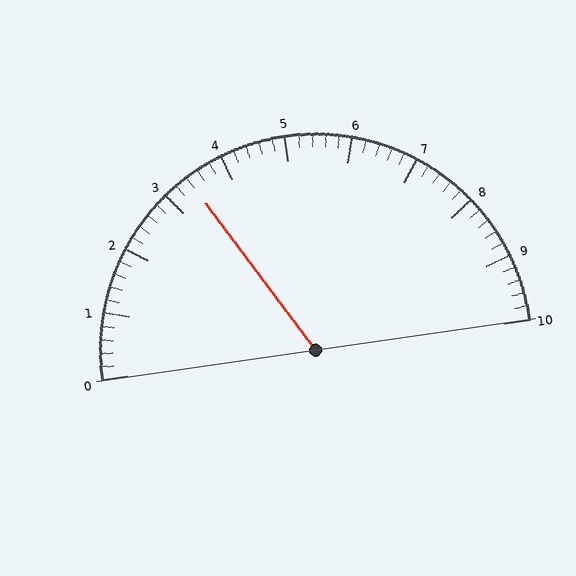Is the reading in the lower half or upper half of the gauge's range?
The reading is in the lower half of the range (0 to 10).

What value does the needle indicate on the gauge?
The needle indicates approximately 3.4.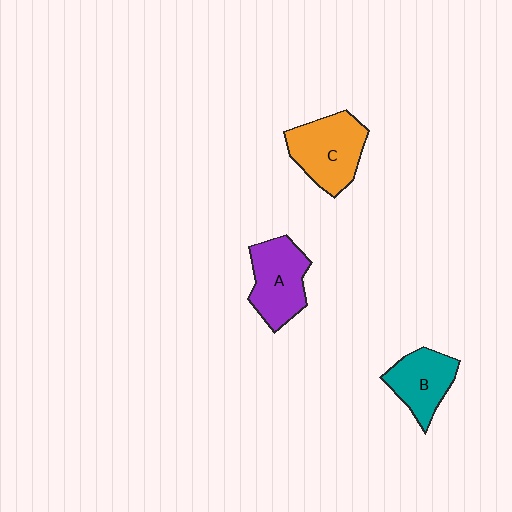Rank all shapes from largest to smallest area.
From largest to smallest: C (orange), A (purple), B (teal).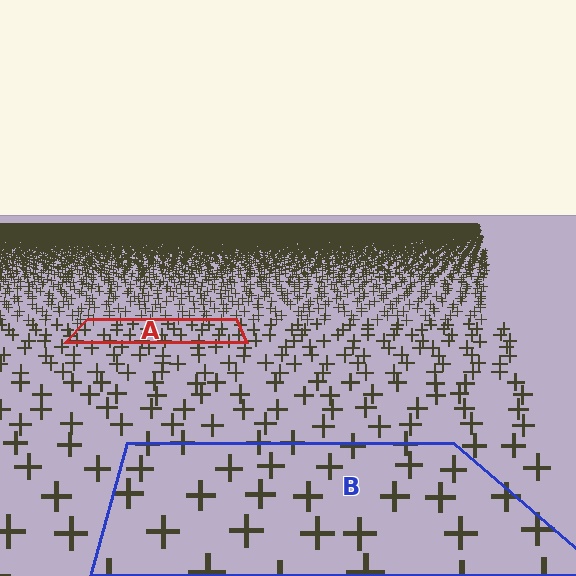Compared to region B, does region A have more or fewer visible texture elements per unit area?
Region A has more texture elements per unit area — they are packed more densely because it is farther away.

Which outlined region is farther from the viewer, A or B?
Region A is farther from the viewer — the texture elements inside it appear smaller and more densely packed.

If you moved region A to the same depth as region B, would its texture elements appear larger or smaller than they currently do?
They would appear larger. At a closer depth, the same texture elements are projected at a bigger on-screen size.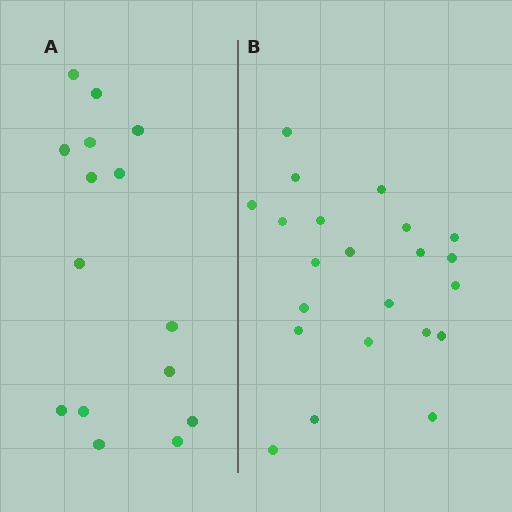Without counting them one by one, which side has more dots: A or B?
Region B (the right region) has more dots.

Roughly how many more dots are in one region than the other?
Region B has roughly 8 or so more dots than region A.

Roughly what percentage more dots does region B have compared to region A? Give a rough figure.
About 45% more.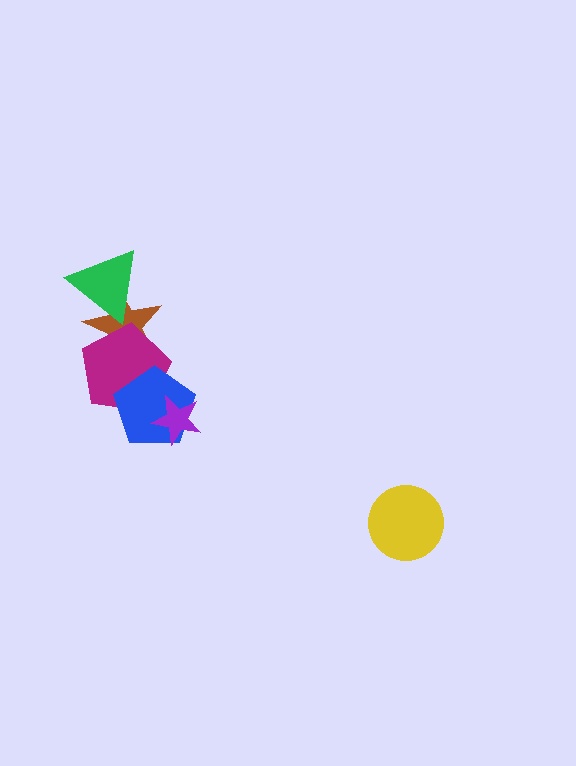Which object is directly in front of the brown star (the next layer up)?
The magenta pentagon is directly in front of the brown star.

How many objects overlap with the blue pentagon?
2 objects overlap with the blue pentagon.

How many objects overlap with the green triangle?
1 object overlaps with the green triangle.